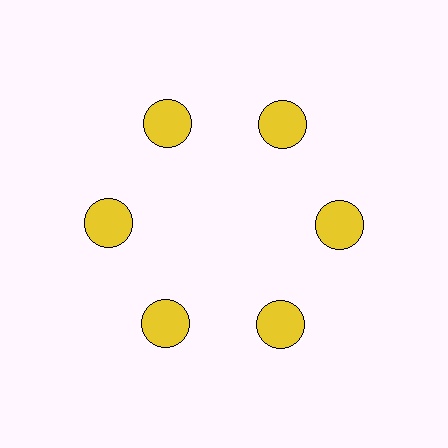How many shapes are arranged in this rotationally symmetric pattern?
There are 6 shapes, arranged in 6 groups of 1.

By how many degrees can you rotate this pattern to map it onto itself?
The pattern maps onto itself every 60 degrees of rotation.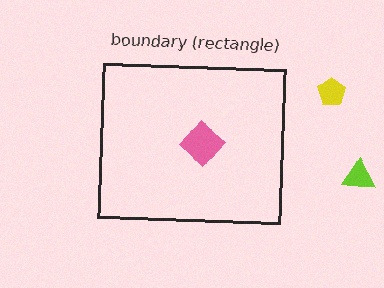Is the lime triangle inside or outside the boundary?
Outside.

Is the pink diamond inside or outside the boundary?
Inside.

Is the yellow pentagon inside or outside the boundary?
Outside.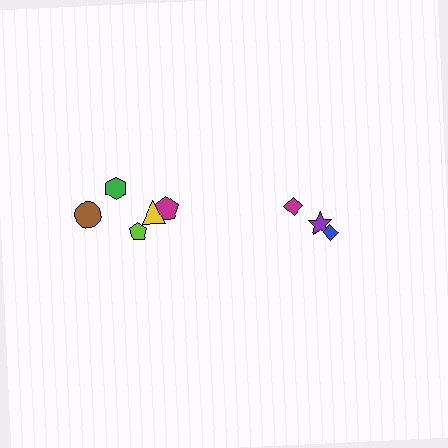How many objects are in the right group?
There are 3 objects.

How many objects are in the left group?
There are 5 objects.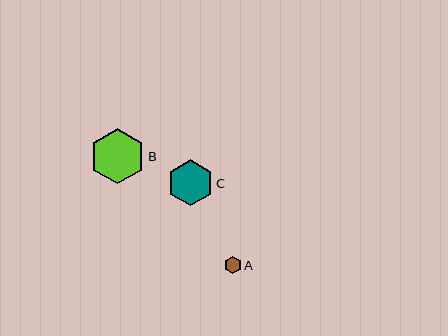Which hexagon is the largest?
Hexagon B is the largest with a size of approximately 55 pixels.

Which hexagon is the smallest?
Hexagon A is the smallest with a size of approximately 17 pixels.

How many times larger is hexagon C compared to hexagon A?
Hexagon C is approximately 2.7 times the size of hexagon A.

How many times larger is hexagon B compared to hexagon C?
Hexagon B is approximately 1.2 times the size of hexagon C.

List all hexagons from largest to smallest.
From largest to smallest: B, C, A.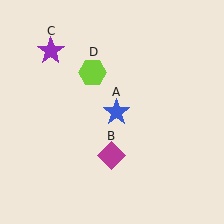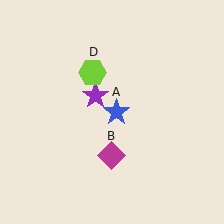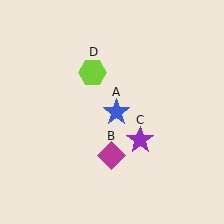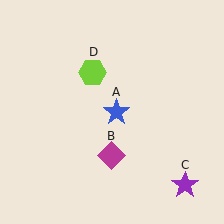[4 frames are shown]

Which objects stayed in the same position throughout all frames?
Blue star (object A) and magenta diamond (object B) and lime hexagon (object D) remained stationary.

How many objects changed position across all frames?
1 object changed position: purple star (object C).